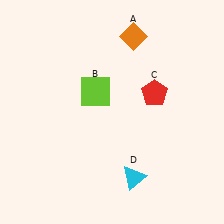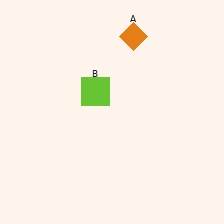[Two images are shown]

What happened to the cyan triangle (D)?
The cyan triangle (D) was removed in Image 2. It was in the bottom-right area of Image 1.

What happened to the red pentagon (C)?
The red pentagon (C) was removed in Image 2. It was in the top-right area of Image 1.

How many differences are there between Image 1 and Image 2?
There are 2 differences between the two images.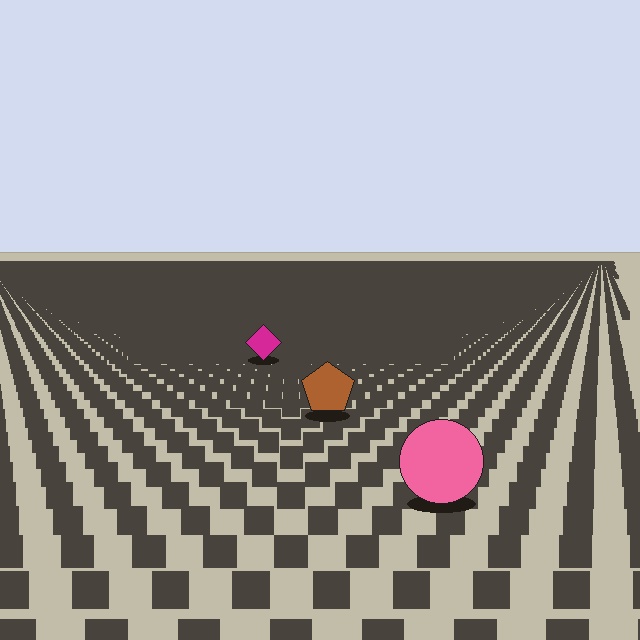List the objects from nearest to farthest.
From nearest to farthest: the pink circle, the brown pentagon, the magenta diamond.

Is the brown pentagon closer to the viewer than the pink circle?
No. The pink circle is closer — you can tell from the texture gradient: the ground texture is coarser near it.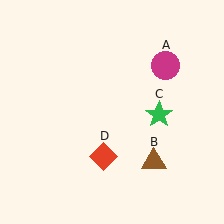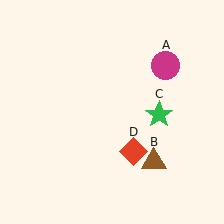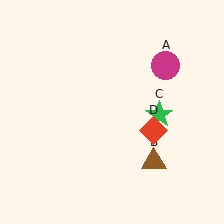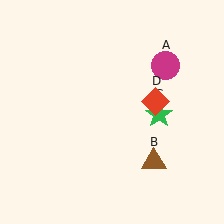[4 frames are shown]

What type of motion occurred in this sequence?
The red diamond (object D) rotated counterclockwise around the center of the scene.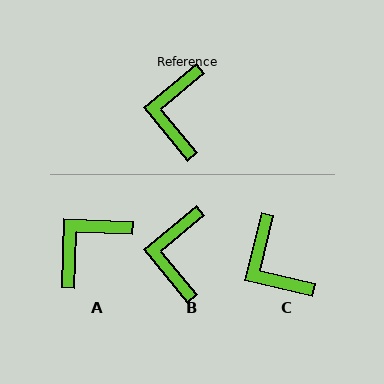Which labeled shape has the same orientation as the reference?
B.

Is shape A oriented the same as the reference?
No, it is off by about 41 degrees.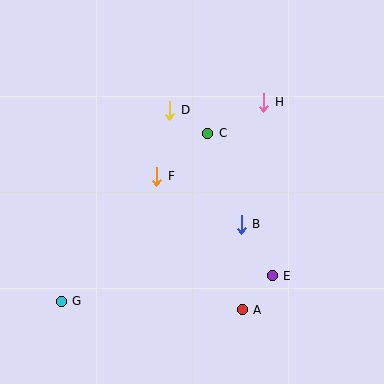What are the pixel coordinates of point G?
Point G is at (61, 301).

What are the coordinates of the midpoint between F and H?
The midpoint between F and H is at (210, 139).